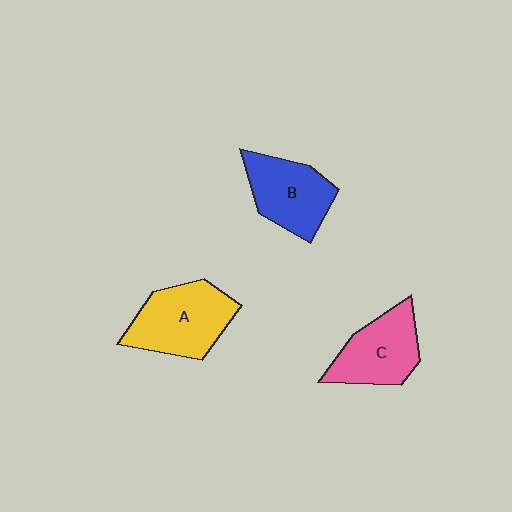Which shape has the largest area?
Shape A (yellow).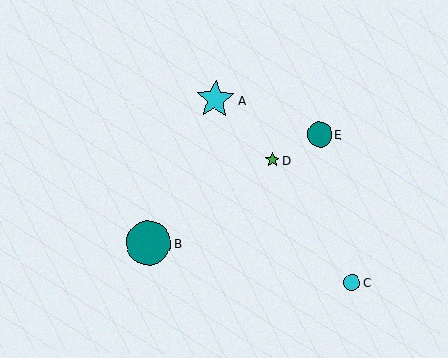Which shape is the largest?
The teal circle (labeled B) is the largest.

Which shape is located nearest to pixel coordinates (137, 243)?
The teal circle (labeled B) at (148, 243) is nearest to that location.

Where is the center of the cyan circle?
The center of the cyan circle is at (352, 283).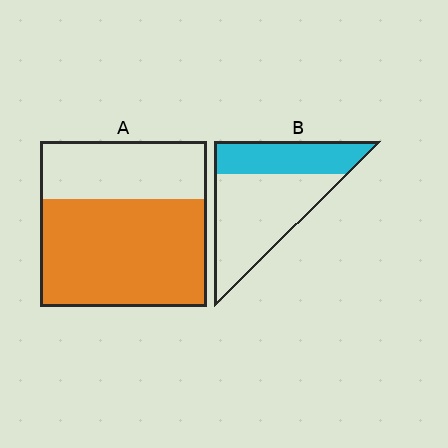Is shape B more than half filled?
No.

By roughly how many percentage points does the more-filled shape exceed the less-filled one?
By roughly 30 percentage points (A over B).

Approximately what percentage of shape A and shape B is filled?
A is approximately 65% and B is approximately 35%.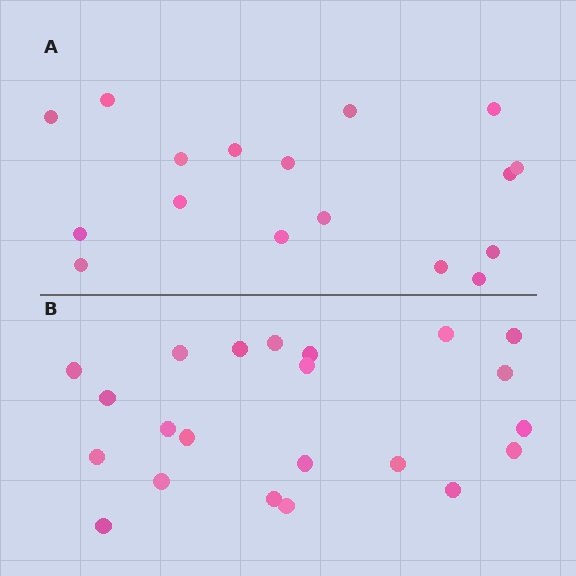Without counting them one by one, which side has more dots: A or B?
Region B (the bottom region) has more dots.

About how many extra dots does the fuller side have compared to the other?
Region B has about 5 more dots than region A.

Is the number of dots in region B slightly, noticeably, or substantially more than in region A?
Region B has noticeably more, but not dramatically so. The ratio is roughly 1.3 to 1.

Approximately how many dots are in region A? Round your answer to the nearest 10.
About 20 dots. (The exact count is 17, which rounds to 20.)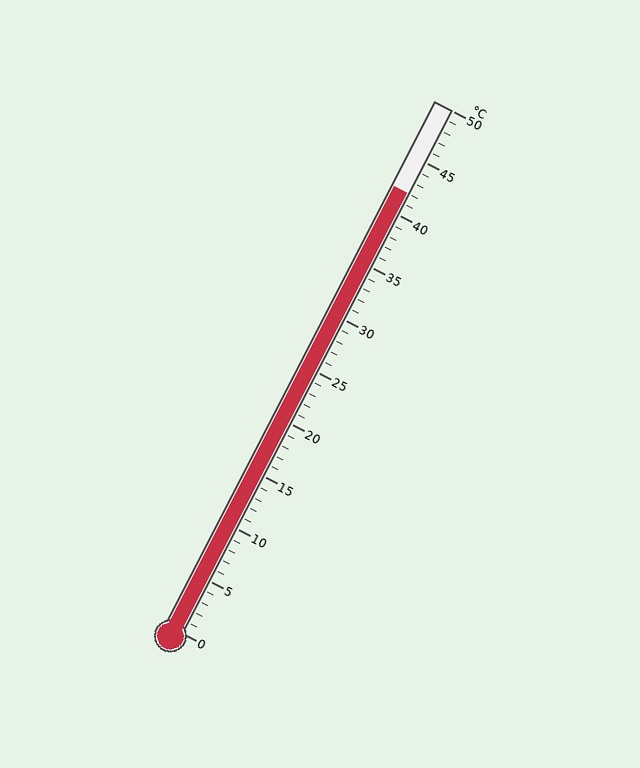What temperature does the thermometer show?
The thermometer shows approximately 42°C.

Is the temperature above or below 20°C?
The temperature is above 20°C.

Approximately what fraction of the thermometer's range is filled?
The thermometer is filled to approximately 85% of its range.